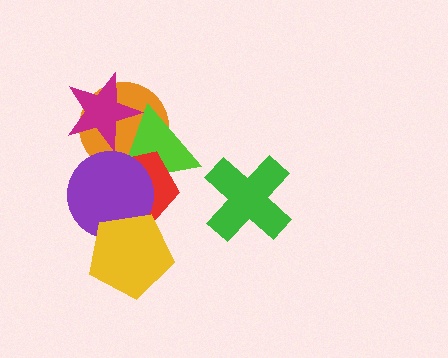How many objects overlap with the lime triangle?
4 objects overlap with the lime triangle.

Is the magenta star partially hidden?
No, no other shape covers it.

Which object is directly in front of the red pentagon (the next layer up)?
The purple circle is directly in front of the red pentagon.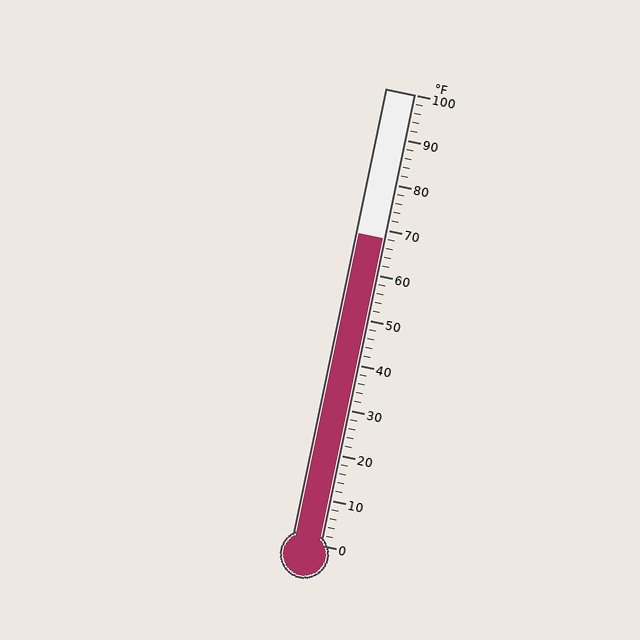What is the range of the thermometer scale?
The thermometer scale ranges from 0°F to 100°F.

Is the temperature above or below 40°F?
The temperature is above 40°F.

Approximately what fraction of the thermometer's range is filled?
The thermometer is filled to approximately 70% of its range.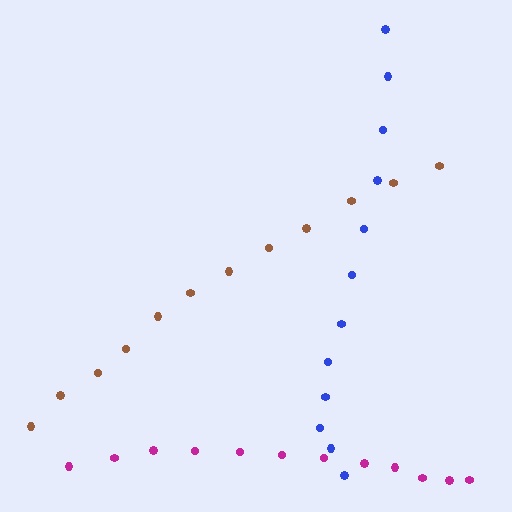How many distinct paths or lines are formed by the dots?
There are 3 distinct paths.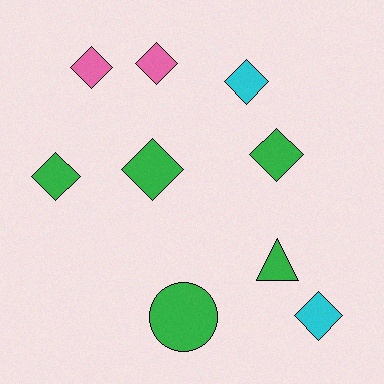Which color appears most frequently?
Green, with 5 objects.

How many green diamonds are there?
There are 3 green diamonds.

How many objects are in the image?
There are 9 objects.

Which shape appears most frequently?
Diamond, with 7 objects.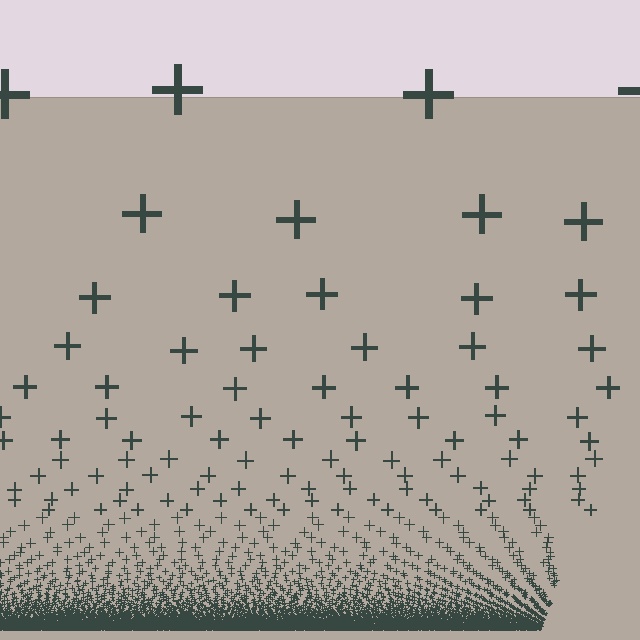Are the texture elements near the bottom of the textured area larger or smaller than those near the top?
Smaller. The gradient is inverted — elements near the bottom are smaller and denser.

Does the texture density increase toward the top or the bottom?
Density increases toward the bottom.